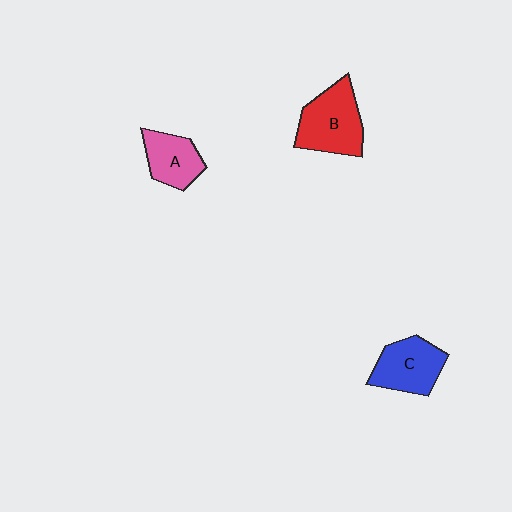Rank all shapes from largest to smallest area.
From largest to smallest: B (red), C (blue), A (pink).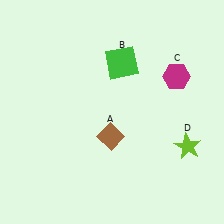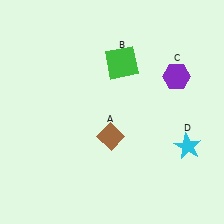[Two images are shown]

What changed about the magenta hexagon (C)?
In Image 1, C is magenta. In Image 2, it changed to purple.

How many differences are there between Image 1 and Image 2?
There are 2 differences between the two images.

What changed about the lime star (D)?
In Image 1, D is lime. In Image 2, it changed to cyan.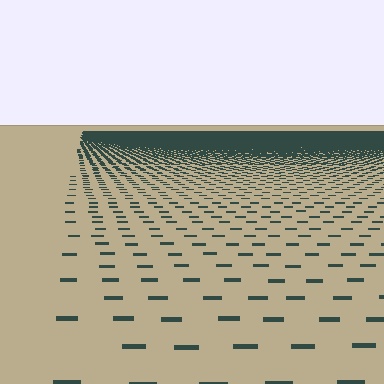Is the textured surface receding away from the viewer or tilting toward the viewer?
The surface is receding away from the viewer. Texture elements get smaller and denser toward the top.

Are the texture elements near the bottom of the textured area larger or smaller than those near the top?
Larger. Near the bottom, elements are closer to the viewer and appear at a bigger on-screen size.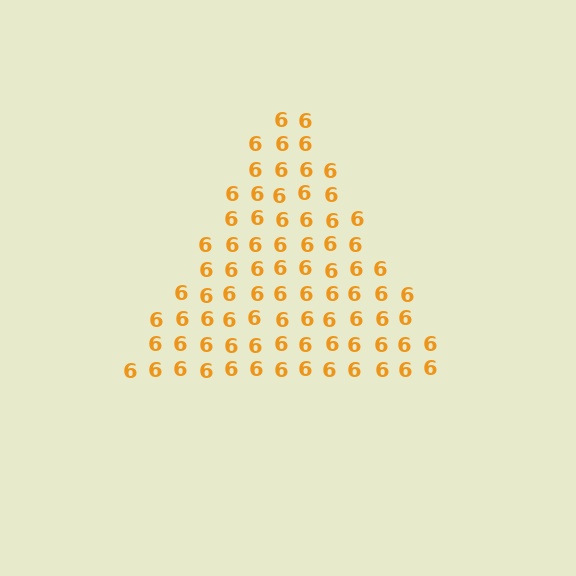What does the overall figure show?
The overall figure shows a triangle.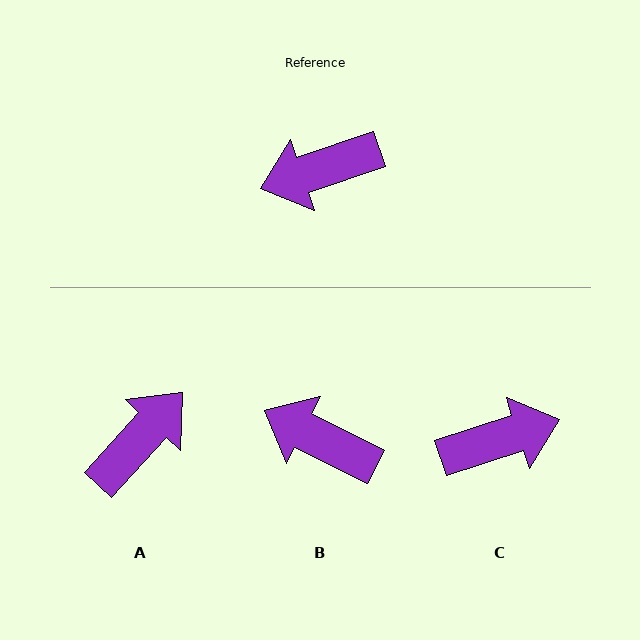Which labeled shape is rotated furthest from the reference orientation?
C, about 179 degrees away.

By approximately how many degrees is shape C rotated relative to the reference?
Approximately 179 degrees counter-clockwise.